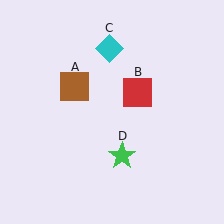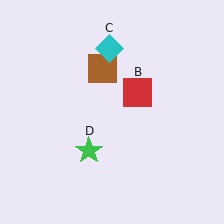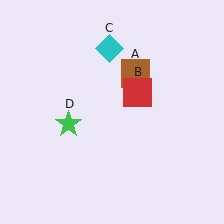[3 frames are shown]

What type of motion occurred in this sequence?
The brown square (object A), green star (object D) rotated clockwise around the center of the scene.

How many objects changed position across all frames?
2 objects changed position: brown square (object A), green star (object D).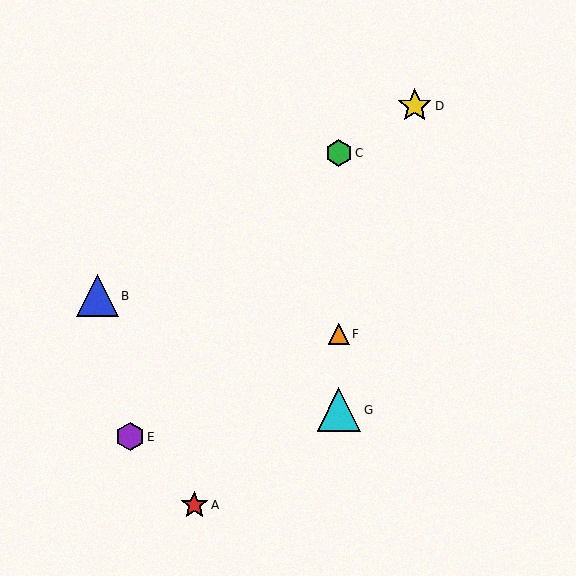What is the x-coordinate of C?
Object C is at x≈339.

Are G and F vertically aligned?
Yes, both are at x≈339.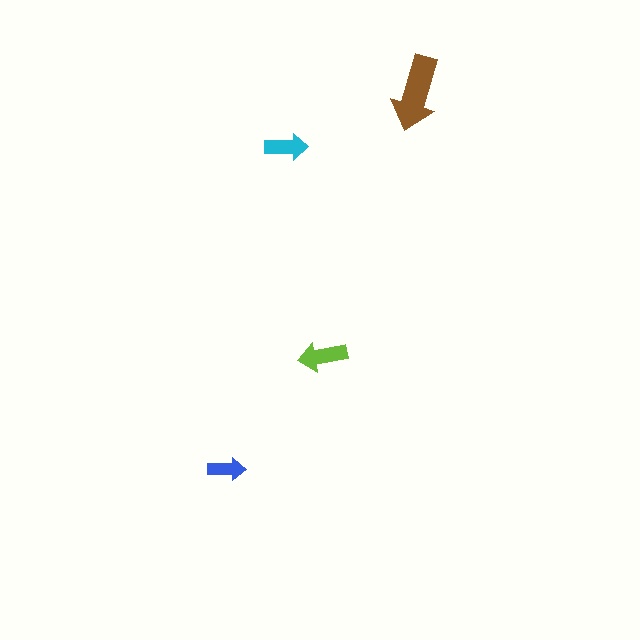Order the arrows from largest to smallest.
the brown one, the lime one, the cyan one, the blue one.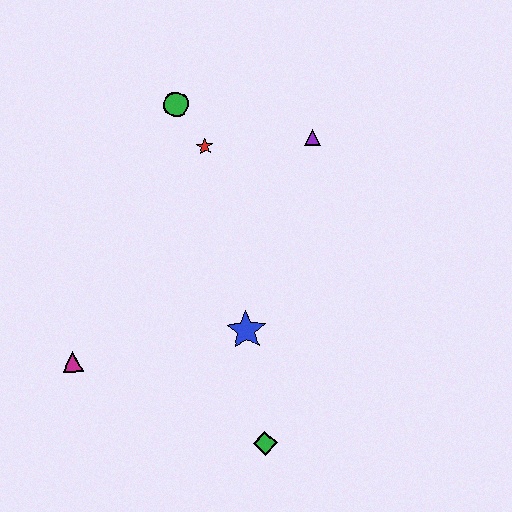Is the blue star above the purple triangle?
No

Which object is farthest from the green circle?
The green diamond is farthest from the green circle.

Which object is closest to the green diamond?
The blue star is closest to the green diamond.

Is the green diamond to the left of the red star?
No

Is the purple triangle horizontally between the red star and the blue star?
No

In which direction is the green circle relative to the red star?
The green circle is above the red star.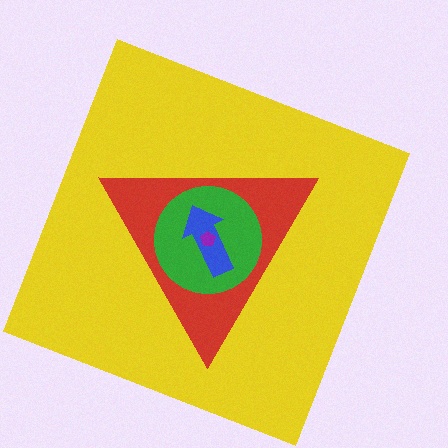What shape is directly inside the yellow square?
The red triangle.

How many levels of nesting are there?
5.